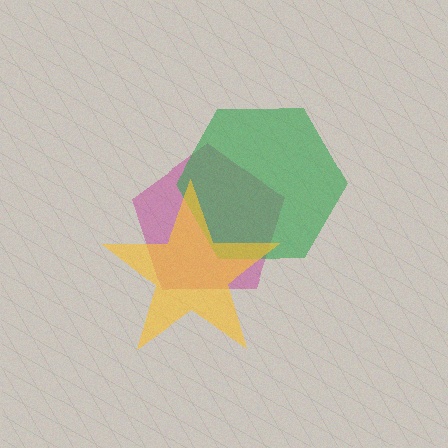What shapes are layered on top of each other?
The layered shapes are: a magenta pentagon, a green hexagon, a yellow star.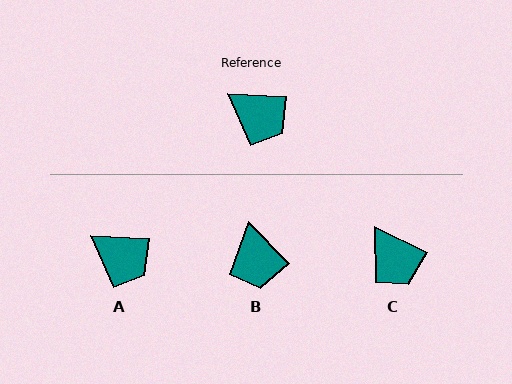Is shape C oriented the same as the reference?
No, it is off by about 23 degrees.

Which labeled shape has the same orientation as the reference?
A.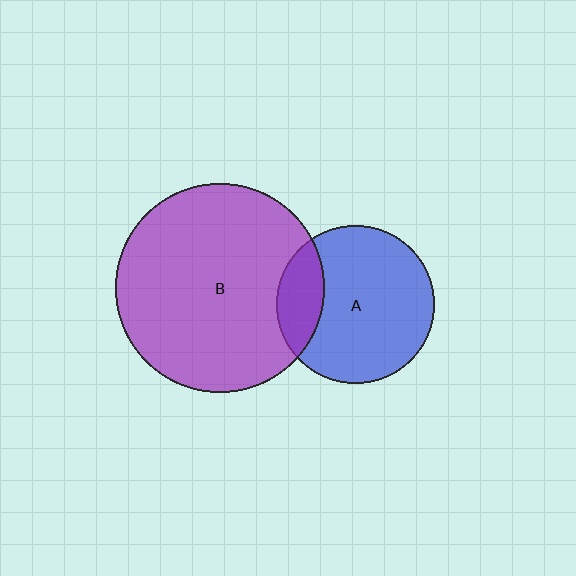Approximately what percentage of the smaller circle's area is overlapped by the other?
Approximately 20%.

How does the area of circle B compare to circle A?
Approximately 1.7 times.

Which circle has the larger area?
Circle B (purple).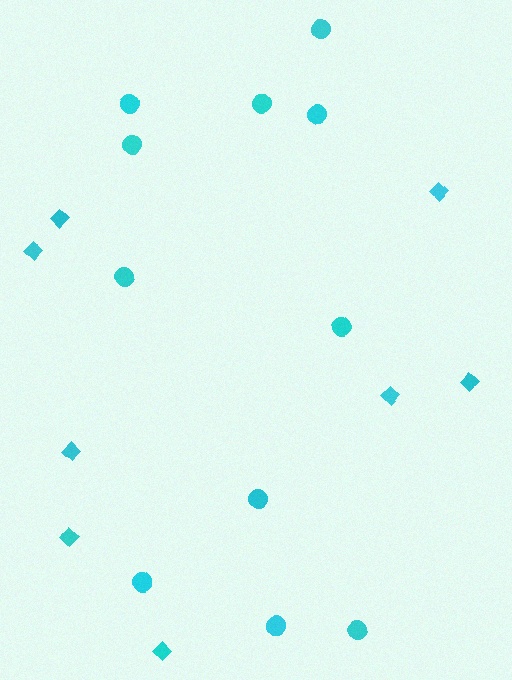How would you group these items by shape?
There are 2 groups: one group of diamonds (8) and one group of circles (11).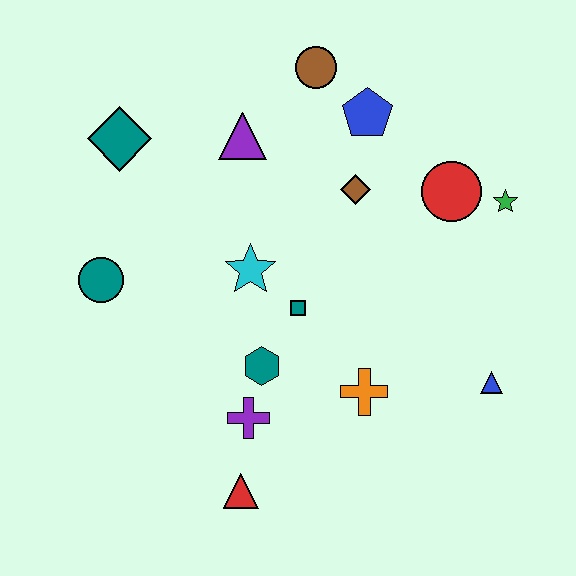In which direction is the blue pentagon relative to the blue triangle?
The blue pentagon is above the blue triangle.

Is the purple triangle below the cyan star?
No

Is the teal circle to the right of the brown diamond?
No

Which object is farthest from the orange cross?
The teal diamond is farthest from the orange cross.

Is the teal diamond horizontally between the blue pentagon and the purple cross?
No